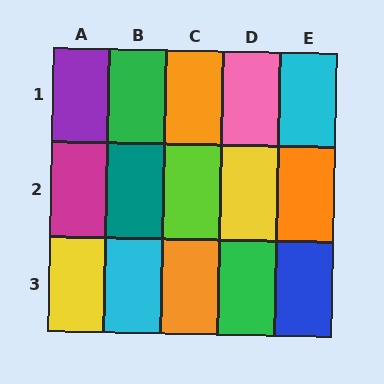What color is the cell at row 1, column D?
Pink.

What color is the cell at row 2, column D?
Yellow.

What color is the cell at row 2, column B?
Teal.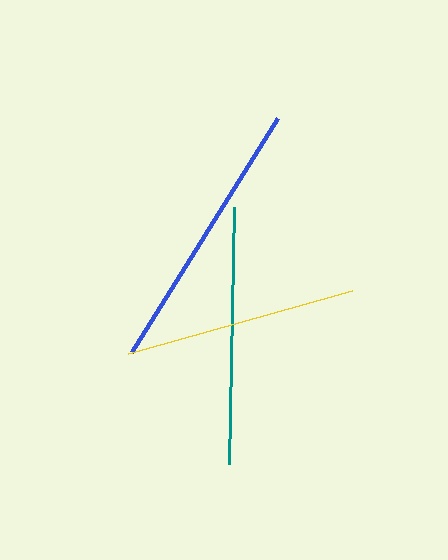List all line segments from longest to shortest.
From longest to shortest: blue, teal, yellow.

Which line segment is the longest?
The blue line is the longest at approximately 277 pixels.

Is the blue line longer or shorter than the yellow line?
The blue line is longer than the yellow line.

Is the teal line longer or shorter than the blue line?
The blue line is longer than the teal line.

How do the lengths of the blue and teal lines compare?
The blue and teal lines are approximately the same length.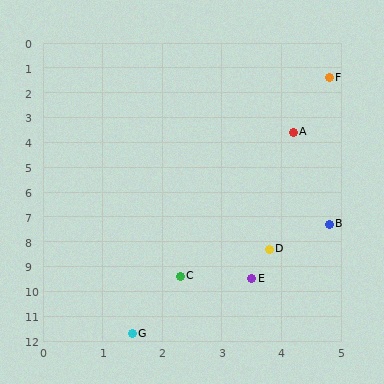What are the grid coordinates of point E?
Point E is at approximately (3.5, 9.5).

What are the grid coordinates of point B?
Point B is at approximately (4.8, 7.3).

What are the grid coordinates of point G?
Point G is at approximately (1.5, 11.7).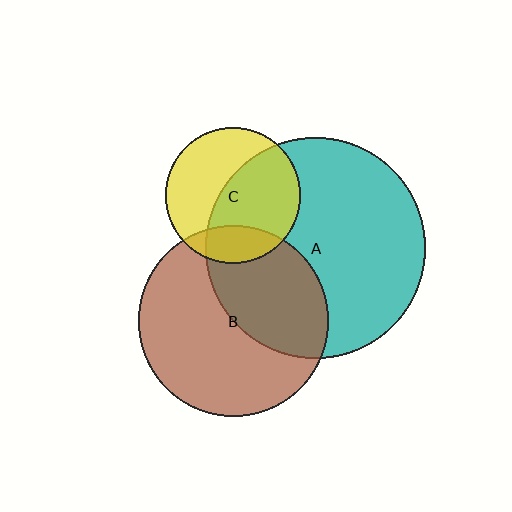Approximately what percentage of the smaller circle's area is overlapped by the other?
Approximately 40%.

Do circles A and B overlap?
Yes.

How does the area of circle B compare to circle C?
Approximately 2.0 times.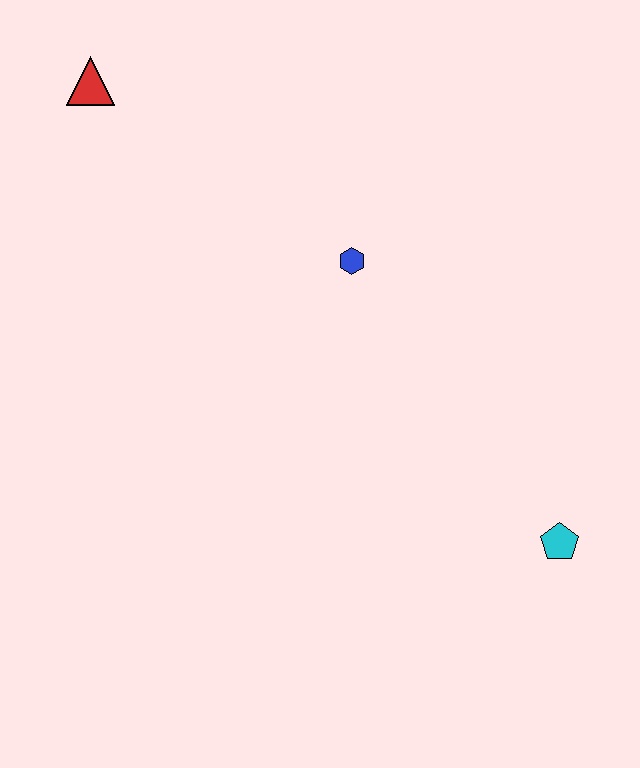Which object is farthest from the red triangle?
The cyan pentagon is farthest from the red triangle.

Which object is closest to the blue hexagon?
The red triangle is closest to the blue hexagon.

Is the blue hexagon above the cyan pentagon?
Yes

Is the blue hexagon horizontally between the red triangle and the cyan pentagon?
Yes